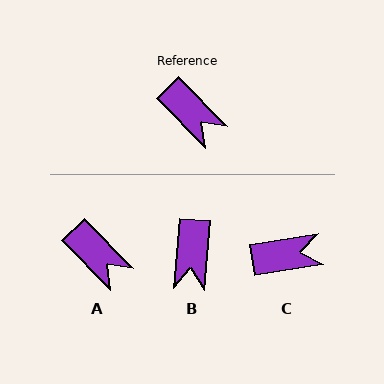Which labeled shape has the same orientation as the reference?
A.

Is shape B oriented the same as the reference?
No, it is off by about 50 degrees.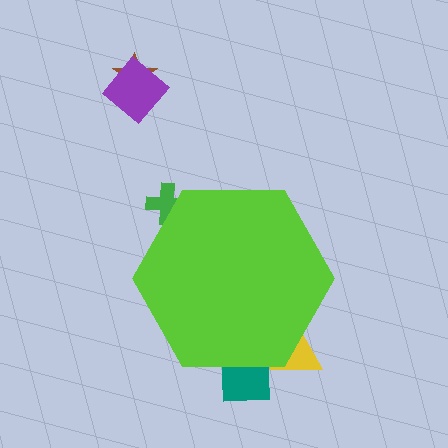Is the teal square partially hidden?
Yes, the teal square is partially hidden behind the lime hexagon.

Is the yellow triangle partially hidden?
Yes, the yellow triangle is partially hidden behind the lime hexagon.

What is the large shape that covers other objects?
A lime hexagon.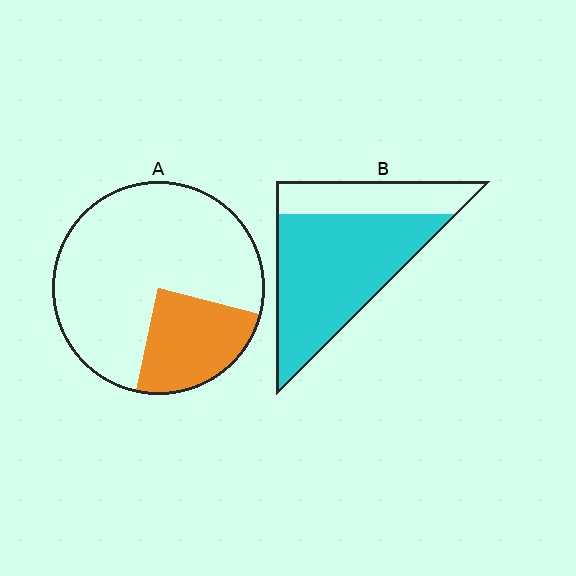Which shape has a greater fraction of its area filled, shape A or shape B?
Shape B.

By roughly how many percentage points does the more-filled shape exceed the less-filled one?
By roughly 45 percentage points (B over A).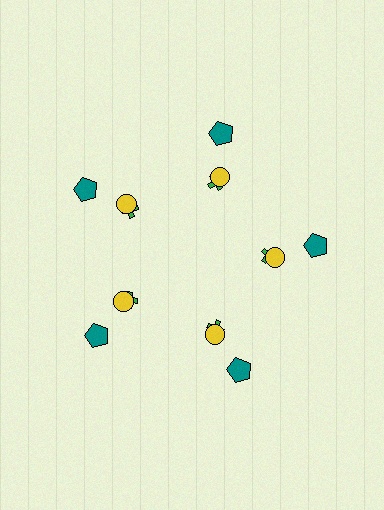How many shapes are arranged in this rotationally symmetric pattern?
There are 15 shapes, arranged in 5 groups of 3.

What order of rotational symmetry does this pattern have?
This pattern has 5-fold rotational symmetry.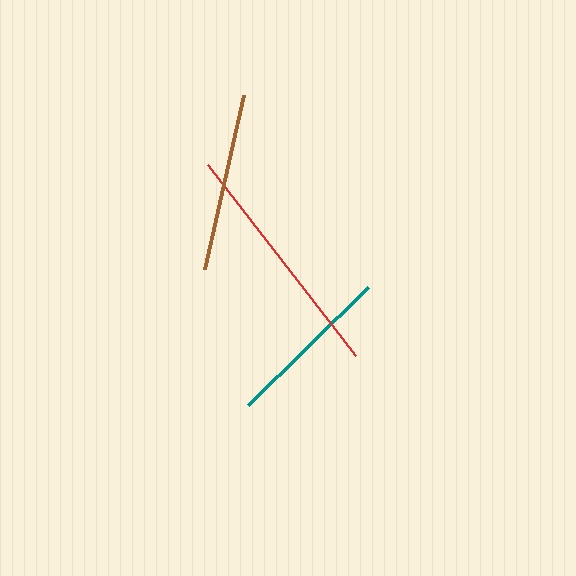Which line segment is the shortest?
The teal line is the shortest at approximately 168 pixels.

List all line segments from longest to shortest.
From longest to shortest: red, brown, teal.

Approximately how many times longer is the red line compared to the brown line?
The red line is approximately 1.4 times the length of the brown line.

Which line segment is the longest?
The red line is the longest at approximately 242 pixels.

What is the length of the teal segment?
The teal segment is approximately 168 pixels long.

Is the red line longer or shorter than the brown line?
The red line is longer than the brown line.